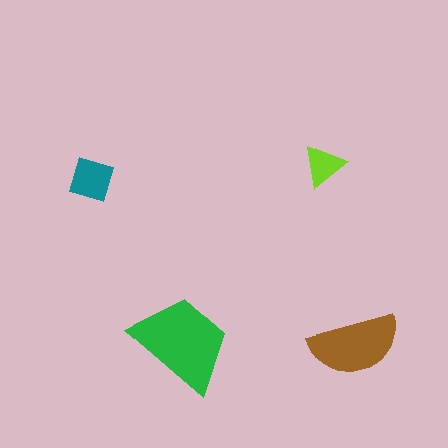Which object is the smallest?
The lime triangle.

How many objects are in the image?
There are 4 objects in the image.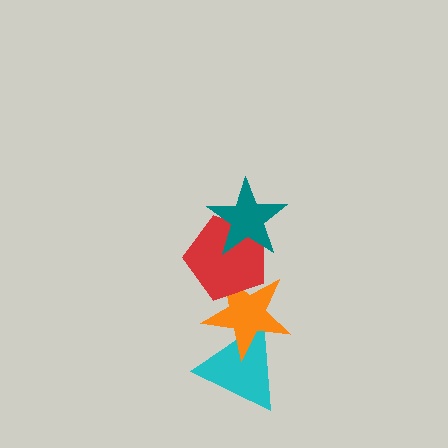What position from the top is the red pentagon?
The red pentagon is 2nd from the top.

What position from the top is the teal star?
The teal star is 1st from the top.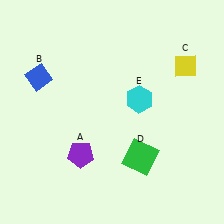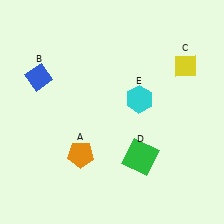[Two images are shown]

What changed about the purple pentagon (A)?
In Image 1, A is purple. In Image 2, it changed to orange.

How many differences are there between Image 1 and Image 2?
There is 1 difference between the two images.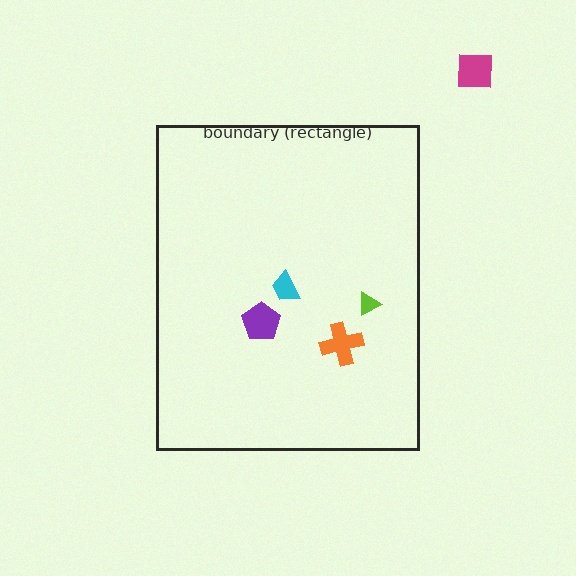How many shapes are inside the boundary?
4 inside, 1 outside.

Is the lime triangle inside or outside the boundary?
Inside.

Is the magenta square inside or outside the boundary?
Outside.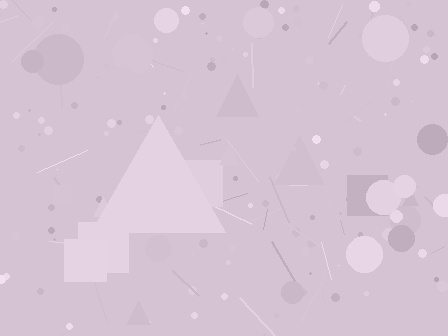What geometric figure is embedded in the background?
A triangle is embedded in the background.